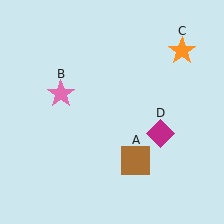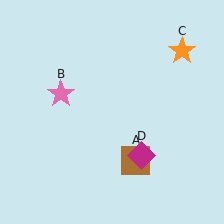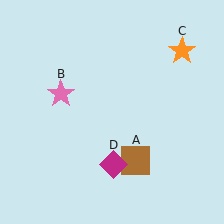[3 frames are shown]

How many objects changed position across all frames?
1 object changed position: magenta diamond (object D).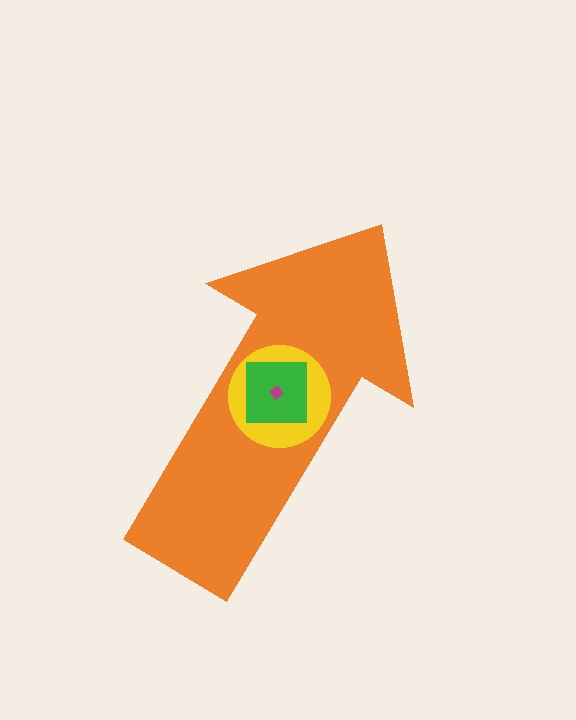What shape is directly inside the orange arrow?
The yellow circle.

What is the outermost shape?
The orange arrow.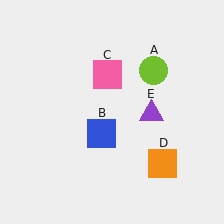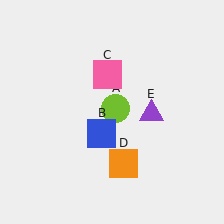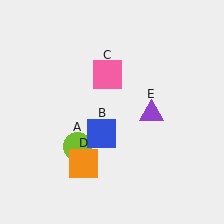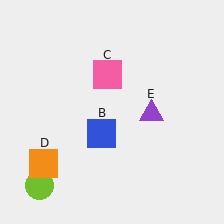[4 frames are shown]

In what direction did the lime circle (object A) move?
The lime circle (object A) moved down and to the left.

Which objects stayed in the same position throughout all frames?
Blue square (object B) and pink square (object C) and purple triangle (object E) remained stationary.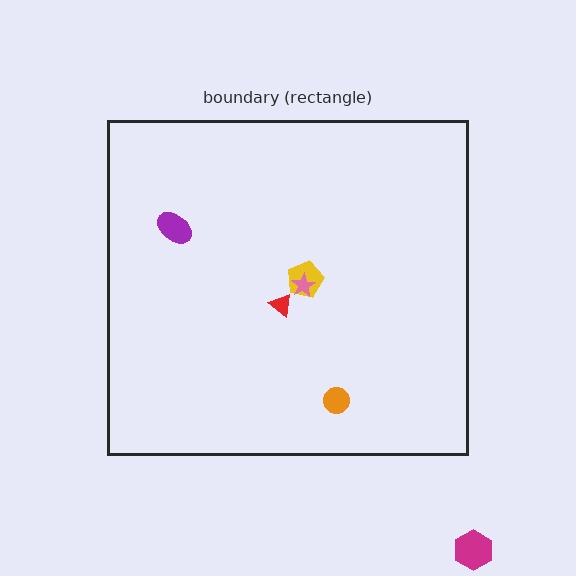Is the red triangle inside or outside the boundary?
Inside.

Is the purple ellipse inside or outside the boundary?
Inside.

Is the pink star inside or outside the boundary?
Inside.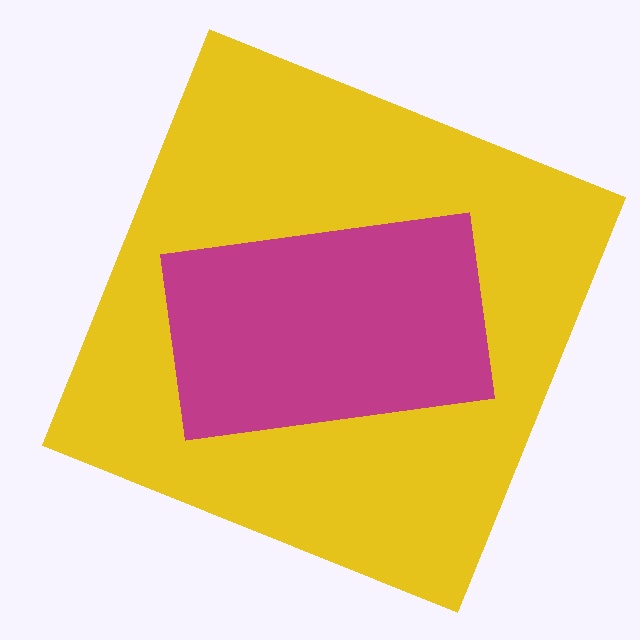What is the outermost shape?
The yellow square.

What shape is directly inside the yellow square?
The magenta rectangle.